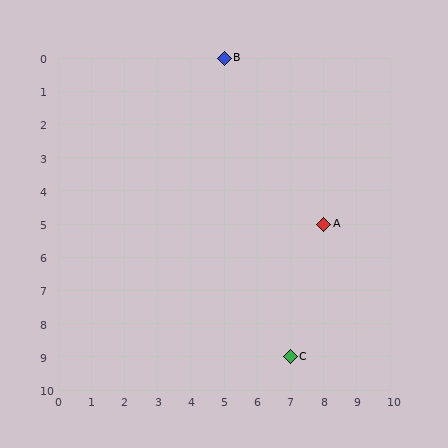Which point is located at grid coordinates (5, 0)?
Point B is at (5, 0).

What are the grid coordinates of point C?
Point C is at grid coordinates (7, 9).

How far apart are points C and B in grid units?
Points C and B are 2 columns and 9 rows apart (about 9.2 grid units diagonally).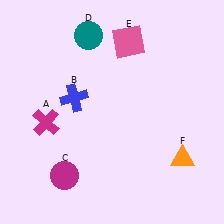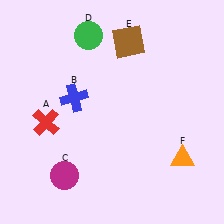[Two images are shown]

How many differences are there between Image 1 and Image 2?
There are 3 differences between the two images.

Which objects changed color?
A changed from magenta to red. D changed from teal to green. E changed from pink to brown.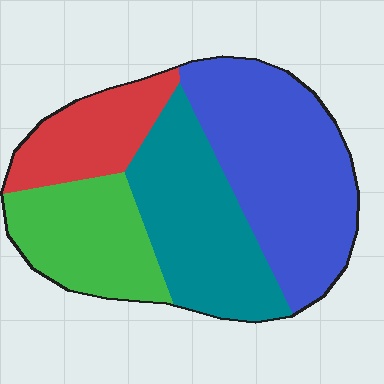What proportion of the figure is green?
Green covers roughly 20% of the figure.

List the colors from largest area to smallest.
From largest to smallest: blue, teal, green, red.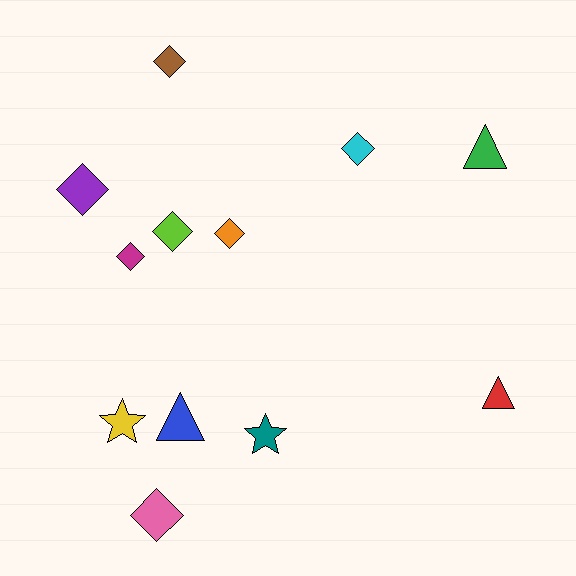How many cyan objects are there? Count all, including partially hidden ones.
There is 1 cyan object.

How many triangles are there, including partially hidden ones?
There are 3 triangles.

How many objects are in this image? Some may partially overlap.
There are 12 objects.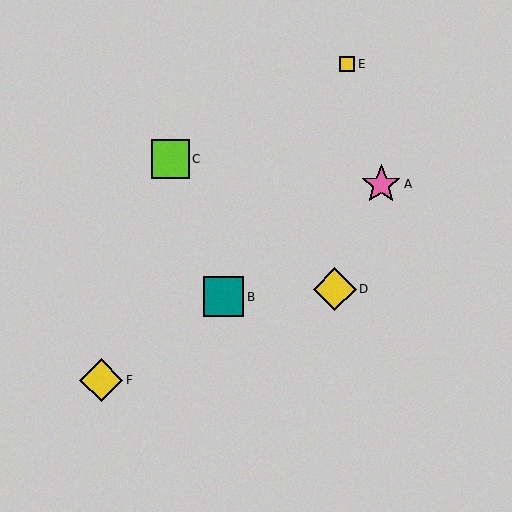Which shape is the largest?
The yellow diamond (labeled D) is the largest.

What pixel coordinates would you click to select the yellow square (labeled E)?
Click at (347, 64) to select the yellow square E.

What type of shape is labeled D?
Shape D is a yellow diamond.